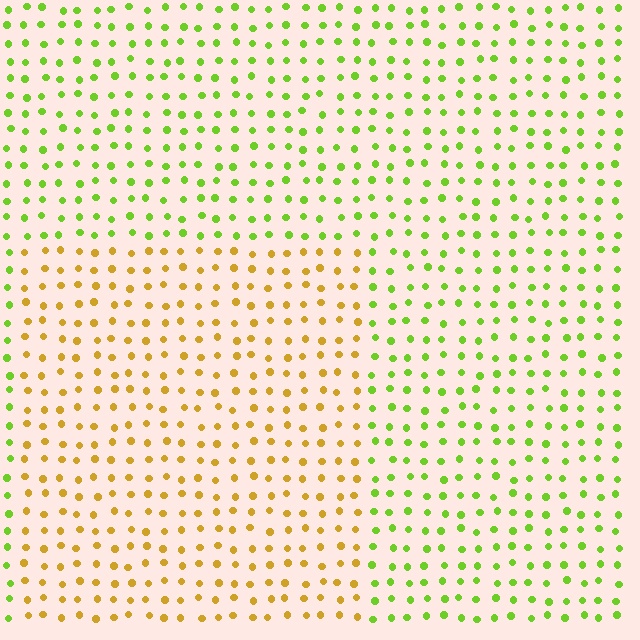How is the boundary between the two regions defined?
The boundary is defined purely by a slight shift in hue (about 51 degrees). Spacing, size, and orientation are identical on both sides.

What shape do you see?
I see a rectangle.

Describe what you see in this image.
The image is filled with small lime elements in a uniform arrangement. A rectangle-shaped region is visible where the elements are tinted to a slightly different hue, forming a subtle color boundary.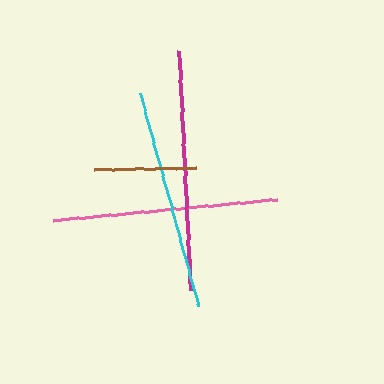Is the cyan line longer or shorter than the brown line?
The cyan line is longer than the brown line.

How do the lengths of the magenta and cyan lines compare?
The magenta and cyan lines are approximately the same length.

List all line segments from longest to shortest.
From longest to shortest: magenta, pink, cyan, brown.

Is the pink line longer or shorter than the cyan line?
The pink line is longer than the cyan line.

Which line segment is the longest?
The magenta line is the longest at approximately 240 pixels.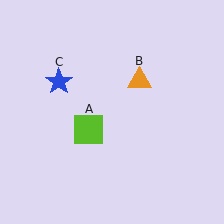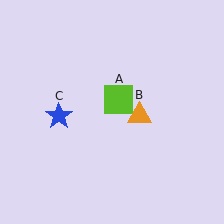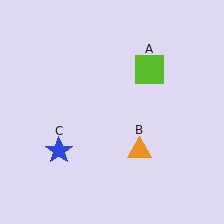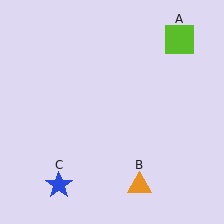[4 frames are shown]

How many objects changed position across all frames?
3 objects changed position: lime square (object A), orange triangle (object B), blue star (object C).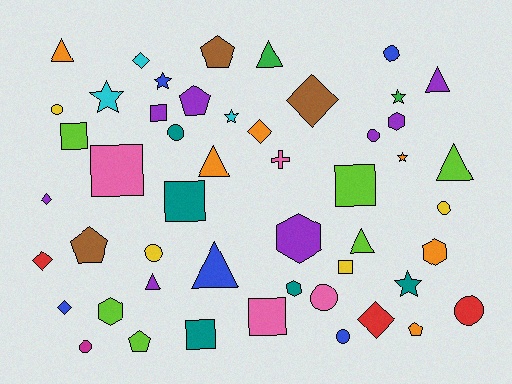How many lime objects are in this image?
There are 6 lime objects.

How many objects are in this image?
There are 50 objects.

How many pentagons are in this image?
There are 5 pentagons.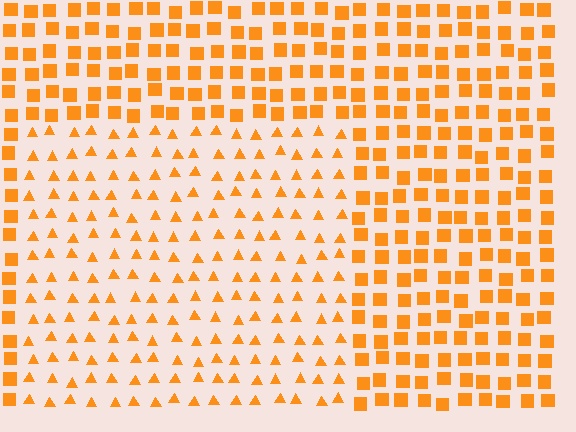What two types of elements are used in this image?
The image uses triangles inside the rectangle region and squares outside it.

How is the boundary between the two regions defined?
The boundary is defined by a change in element shape: triangles inside vs. squares outside. All elements share the same color and spacing.